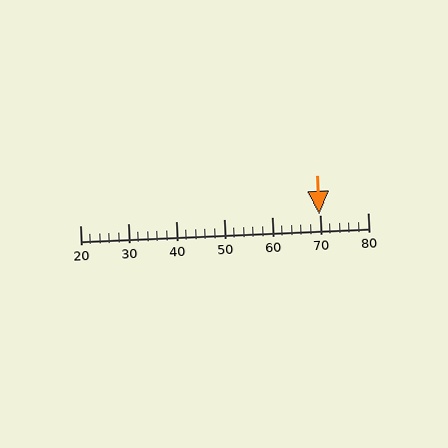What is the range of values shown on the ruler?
The ruler shows values from 20 to 80.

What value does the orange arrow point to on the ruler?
The orange arrow points to approximately 70.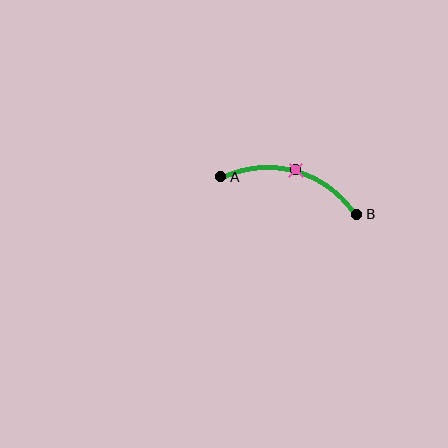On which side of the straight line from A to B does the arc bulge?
The arc bulges above the straight line connecting A and B.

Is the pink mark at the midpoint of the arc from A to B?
Yes. The pink mark lies on the arc at equal arc-length from both A and B — it is the arc midpoint.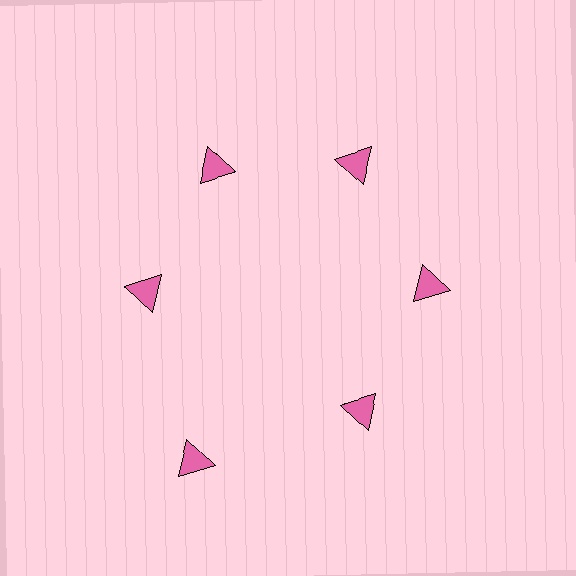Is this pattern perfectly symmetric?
No. The 6 pink triangles are arranged in a ring, but one element near the 7 o'clock position is pushed outward from the center, breaking the 6-fold rotational symmetry.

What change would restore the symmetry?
The symmetry would be restored by moving it inward, back onto the ring so that all 6 triangles sit at equal angles and equal distance from the center.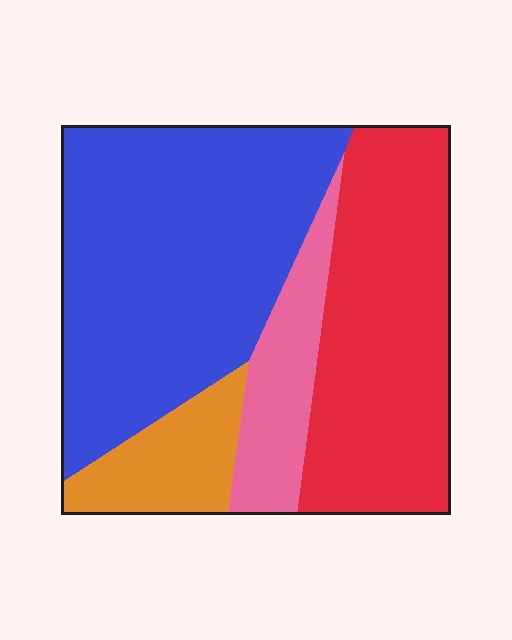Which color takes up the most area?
Blue, at roughly 45%.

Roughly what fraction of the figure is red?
Red takes up about one third (1/3) of the figure.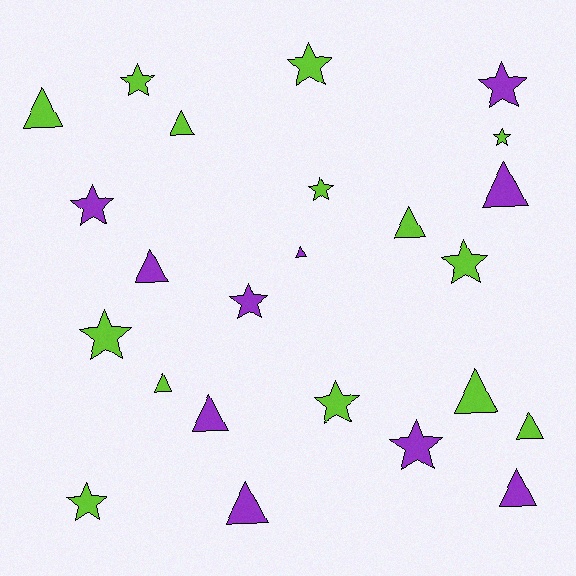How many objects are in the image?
There are 24 objects.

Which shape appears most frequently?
Triangle, with 12 objects.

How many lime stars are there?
There are 8 lime stars.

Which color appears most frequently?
Lime, with 14 objects.